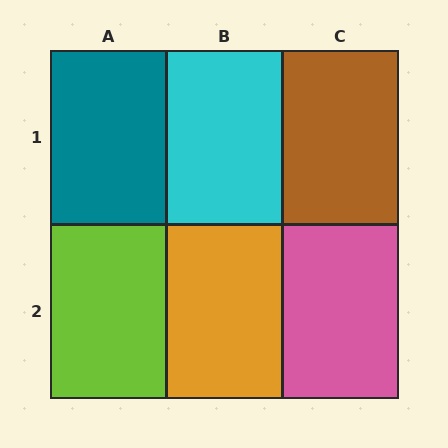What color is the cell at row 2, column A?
Lime.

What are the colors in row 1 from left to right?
Teal, cyan, brown.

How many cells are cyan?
1 cell is cyan.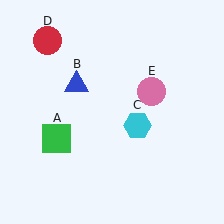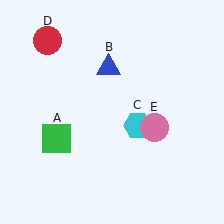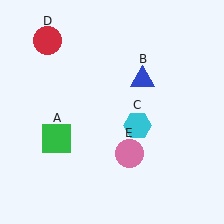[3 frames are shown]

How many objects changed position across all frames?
2 objects changed position: blue triangle (object B), pink circle (object E).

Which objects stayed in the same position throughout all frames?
Green square (object A) and cyan hexagon (object C) and red circle (object D) remained stationary.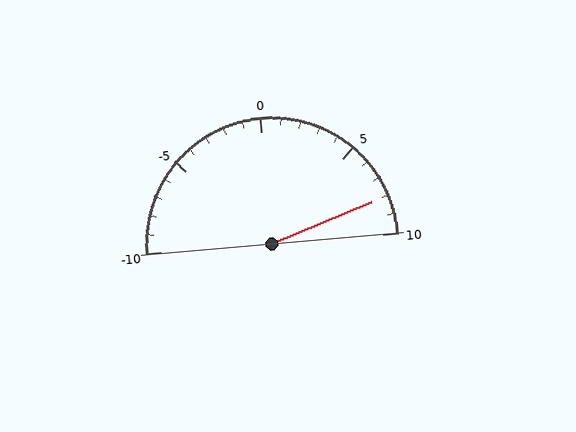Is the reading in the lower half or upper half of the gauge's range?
The reading is in the upper half of the range (-10 to 10).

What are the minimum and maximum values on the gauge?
The gauge ranges from -10 to 10.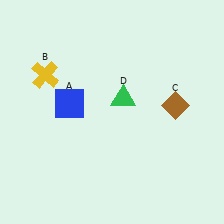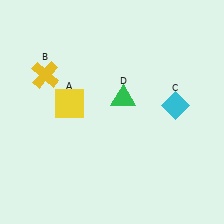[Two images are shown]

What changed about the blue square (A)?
In Image 1, A is blue. In Image 2, it changed to yellow.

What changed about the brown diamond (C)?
In Image 1, C is brown. In Image 2, it changed to cyan.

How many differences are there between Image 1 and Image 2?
There are 2 differences between the two images.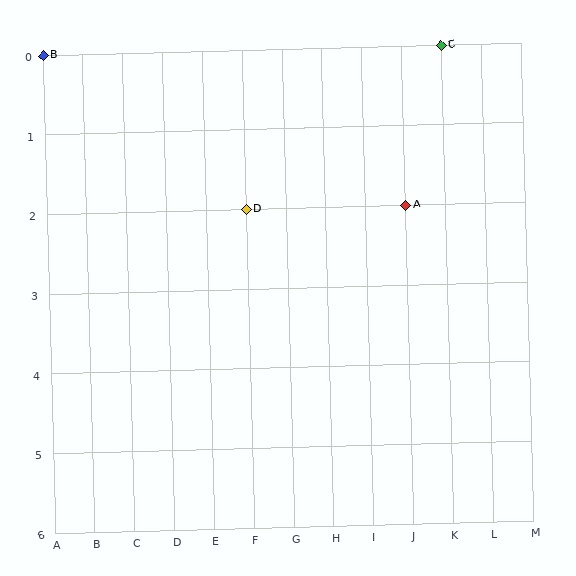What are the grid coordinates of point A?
Point A is at grid coordinates (J, 2).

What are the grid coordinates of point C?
Point C is at grid coordinates (K, 0).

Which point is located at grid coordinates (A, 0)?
Point B is at (A, 0).